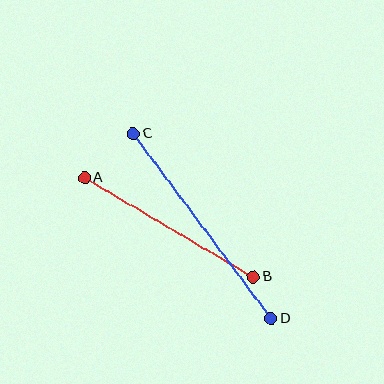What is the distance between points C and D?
The distance is approximately 231 pixels.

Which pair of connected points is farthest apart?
Points C and D are farthest apart.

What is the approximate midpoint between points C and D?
The midpoint is at approximately (202, 226) pixels.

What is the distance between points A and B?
The distance is approximately 196 pixels.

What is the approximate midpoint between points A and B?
The midpoint is at approximately (169, 227) pixels.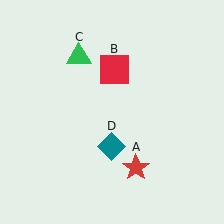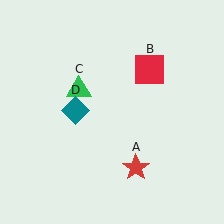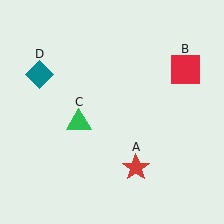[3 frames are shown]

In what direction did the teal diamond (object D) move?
The teal diamond (object D) moved up and to the left.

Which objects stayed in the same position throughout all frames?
Red star (object A) remained stationary.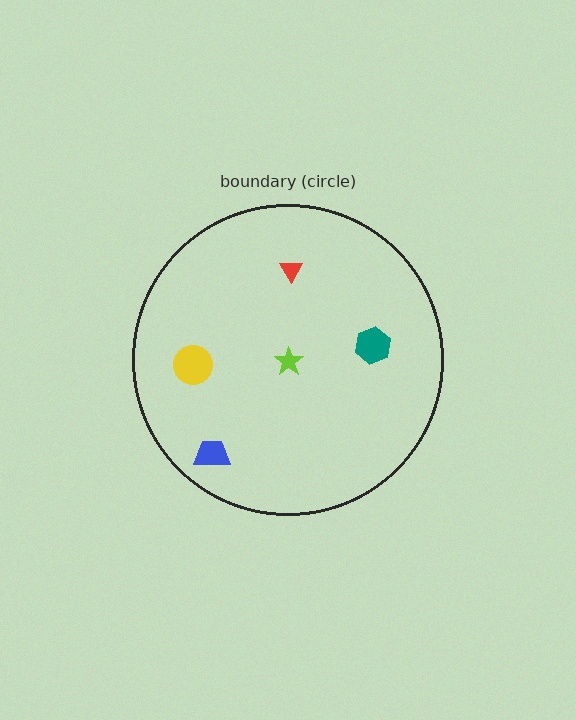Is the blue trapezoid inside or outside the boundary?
Inside.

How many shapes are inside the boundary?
5 inside, 0 outside.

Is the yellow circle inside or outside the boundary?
Inside.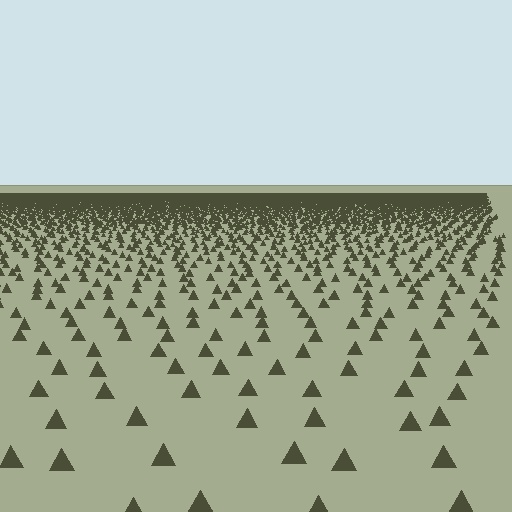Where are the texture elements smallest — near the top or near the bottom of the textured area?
Near the top.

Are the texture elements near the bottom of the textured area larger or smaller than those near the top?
Larger. Near the bottom, elements are closer to the viewer and appear at a bigger on-screen size.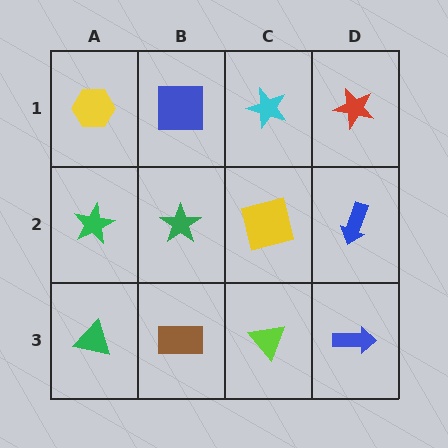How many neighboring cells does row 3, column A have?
2.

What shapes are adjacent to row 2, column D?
A red star (row 1, column D), a blue arrow (row 3, column D), a yellow square (row 2, column C).